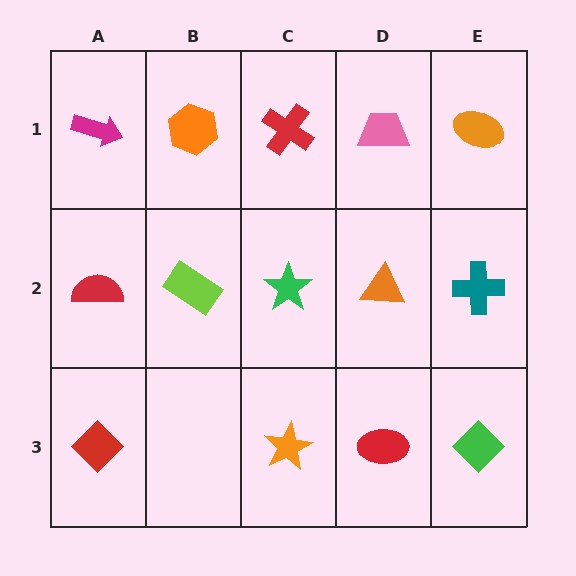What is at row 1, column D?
A pink trapezoid.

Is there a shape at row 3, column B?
No, that cell is empty.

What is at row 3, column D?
A red ellipse.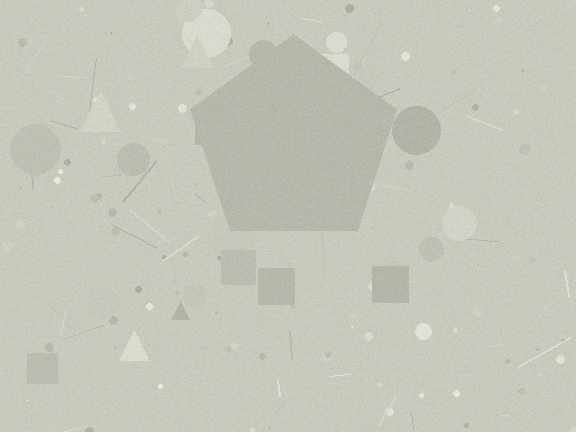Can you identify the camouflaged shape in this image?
The camouflaged shape is a pentagon.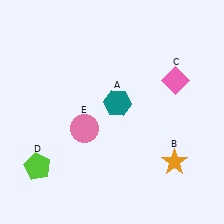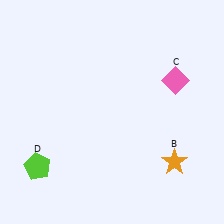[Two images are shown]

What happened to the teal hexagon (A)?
The teal hexagon (A) was removed in Image 2. It was in the top-right area of Image 1.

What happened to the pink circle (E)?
The pink circle (E) was removed in Image 2. It was in the bottom-left area of Image 1.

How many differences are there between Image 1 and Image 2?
There are 2 differences between the two images.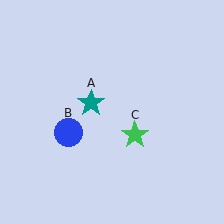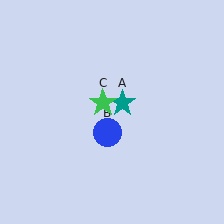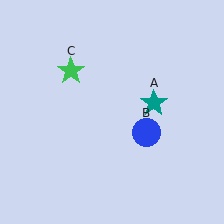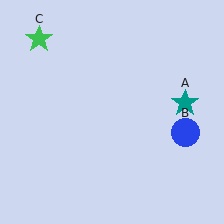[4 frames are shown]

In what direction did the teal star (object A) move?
The teal star (object A) moved right.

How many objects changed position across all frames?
3 objects changed position: teal star (object A), blue circle (object B), green star (object C).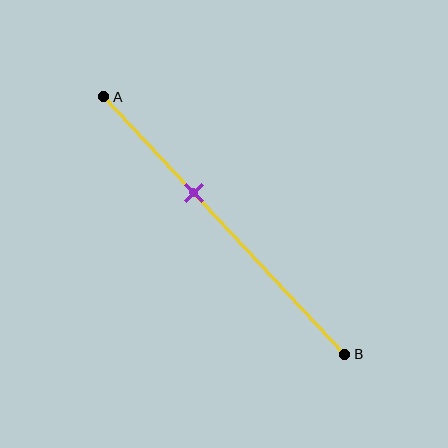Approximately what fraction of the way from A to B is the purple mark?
The purple mark is approximately 35% of the way from A to B.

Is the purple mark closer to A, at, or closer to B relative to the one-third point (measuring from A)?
The purple mark is closer to point B than the one-third point of segment AB.